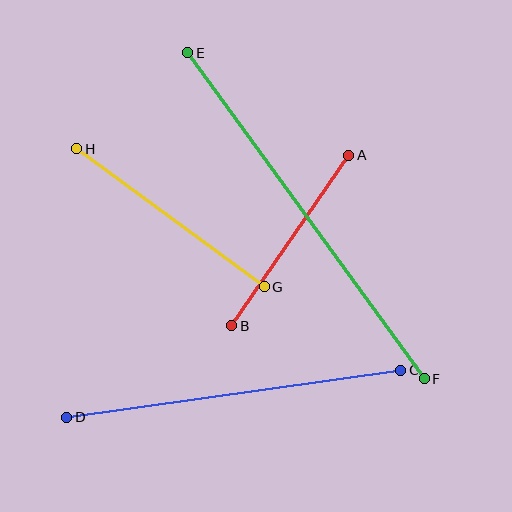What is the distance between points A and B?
The distance is approximately 207 pixels.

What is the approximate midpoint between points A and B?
The midpoint is at approximately (290, 241) pixels.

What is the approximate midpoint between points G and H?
The midpoint is at approximately (171, 218) pixels.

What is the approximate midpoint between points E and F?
The midpoint is at approximately (306, 216) pixels.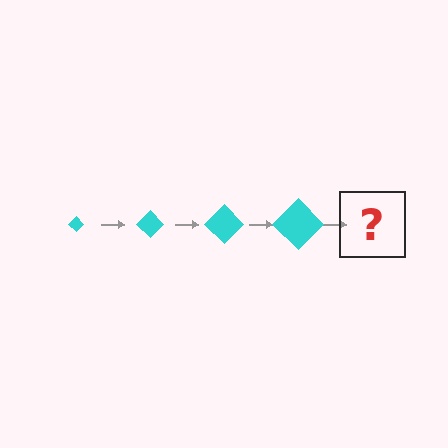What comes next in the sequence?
The next element should be a cyan diamond, larger than the previous one.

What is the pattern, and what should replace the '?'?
The pattern is that the diamond gets progressively larger each step. The '?' should be a cyan diamond, larger than the previous one.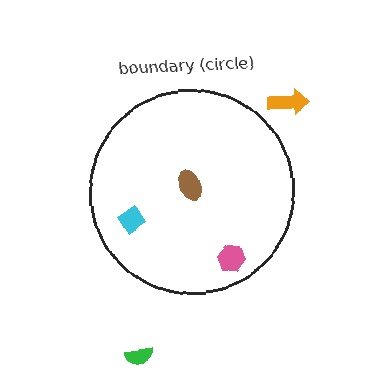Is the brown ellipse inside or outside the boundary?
Inside.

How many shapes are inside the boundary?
3 inside, 2 outside.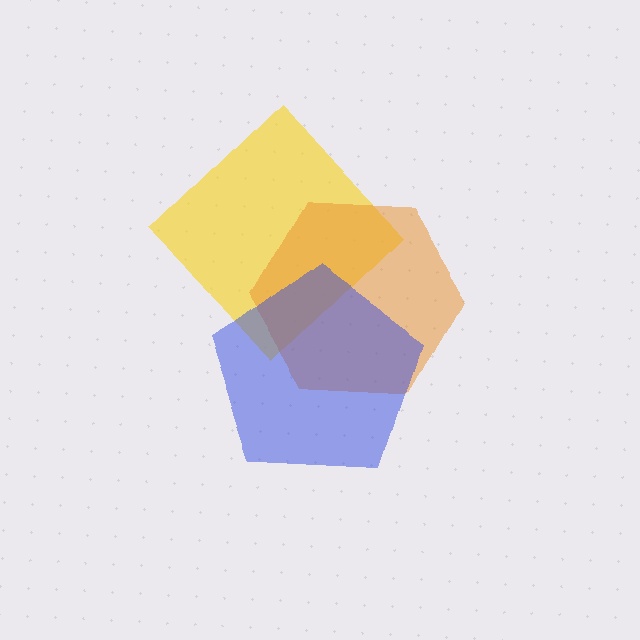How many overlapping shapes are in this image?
There are 3 overlapping shapes in the image.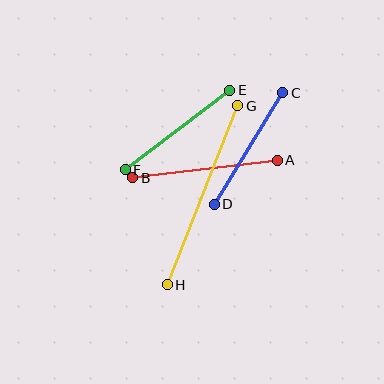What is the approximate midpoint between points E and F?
The midpoint is at approximately (178, 130) pixels.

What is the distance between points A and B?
The distance is approximately 145 pixels.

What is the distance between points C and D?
The distance is approximately 131 pixels.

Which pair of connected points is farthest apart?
Points G and H are farthest apart.